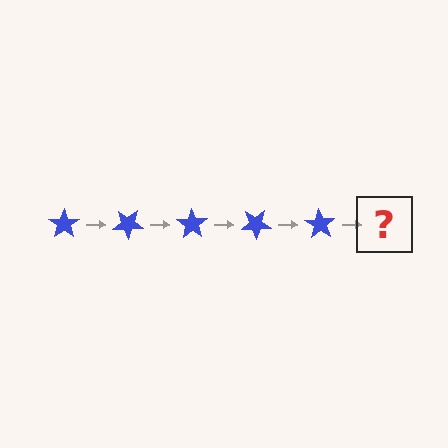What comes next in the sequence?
The next element should be a blue star rotated 175 degrees.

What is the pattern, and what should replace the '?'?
The pattern is that the star rotates 35 degrees each step. The '?' should be a blue star rotated 175 degrees.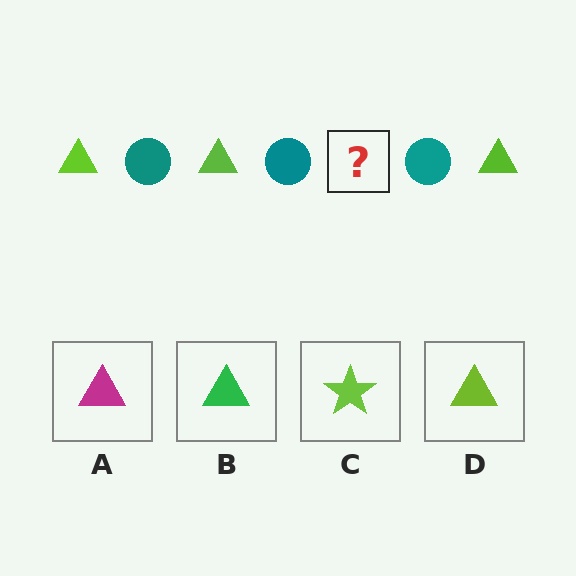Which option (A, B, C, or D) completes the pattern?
D.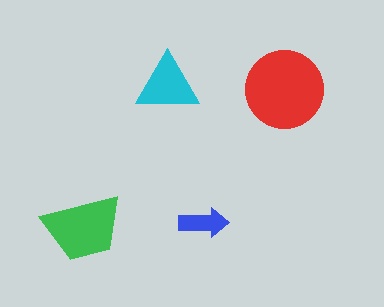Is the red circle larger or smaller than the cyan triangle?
Larger.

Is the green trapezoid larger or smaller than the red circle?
Smaller.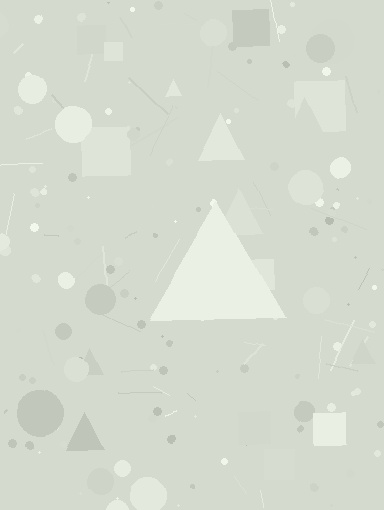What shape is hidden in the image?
A triangle is hidden in the image.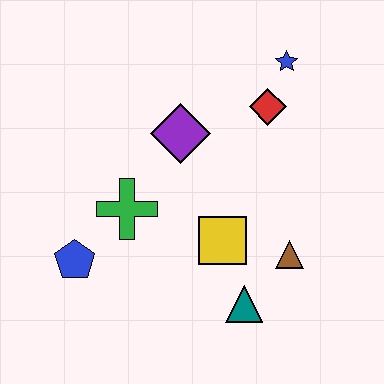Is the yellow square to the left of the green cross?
No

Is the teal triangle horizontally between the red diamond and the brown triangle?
No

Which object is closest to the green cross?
The blue pentagon is closest to the green cross.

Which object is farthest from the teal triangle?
The blue star is farthest from the teal triangle.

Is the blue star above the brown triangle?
Yes